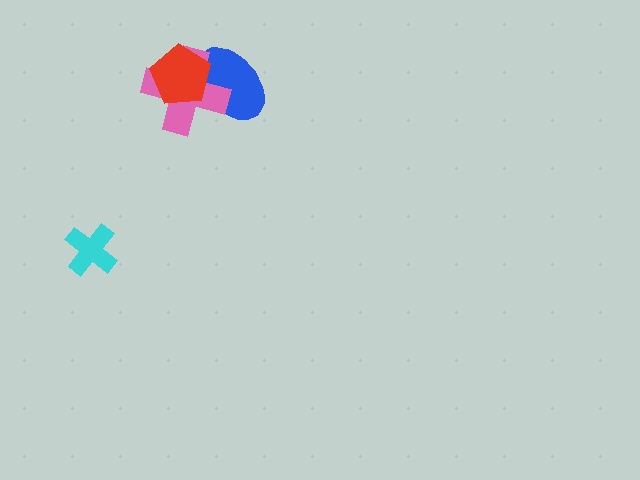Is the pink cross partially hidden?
Yes, it is partially covered by another shape.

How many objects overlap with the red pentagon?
2 objects overlap with the red pentagon.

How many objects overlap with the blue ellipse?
2 objects overlap with the blue ellipse.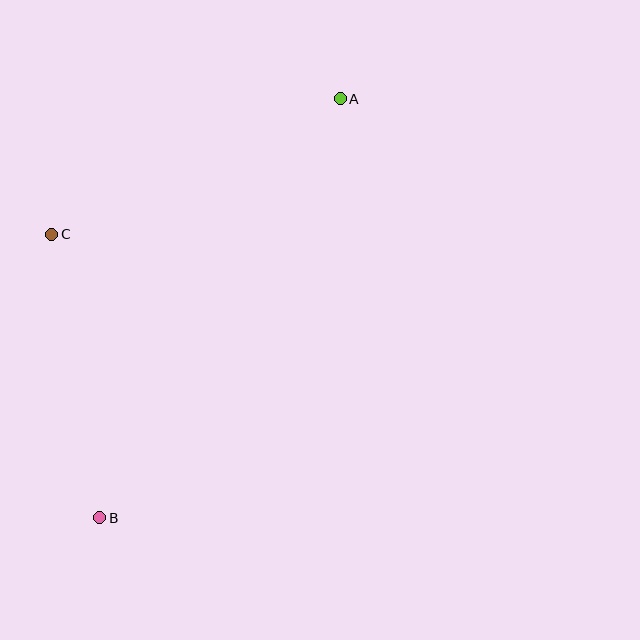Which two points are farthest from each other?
Points A and B are farthest from each other.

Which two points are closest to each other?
Points B and C are closest to each other.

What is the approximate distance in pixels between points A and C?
The distance between A and C is approximately 319 pixels.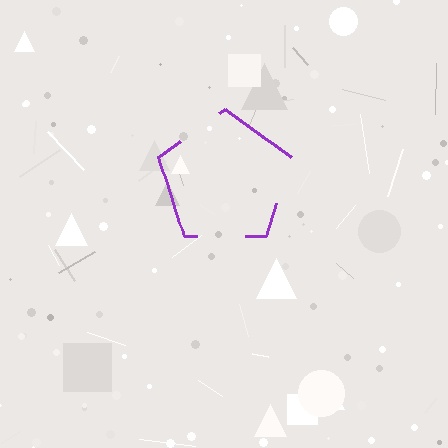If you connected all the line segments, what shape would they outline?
They would outline a pentagon.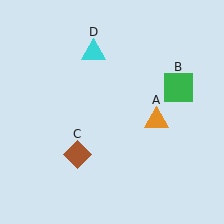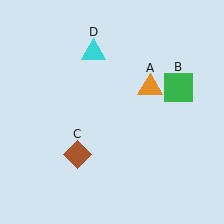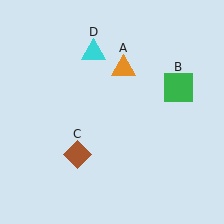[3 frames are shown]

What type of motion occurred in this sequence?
The orange triangle (object A) rotated counterclockwise around the center of the scene.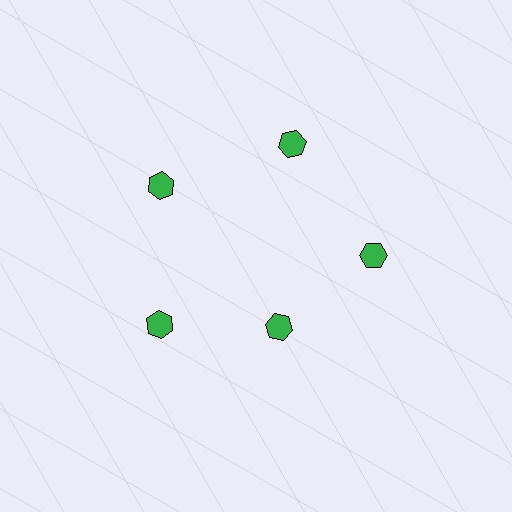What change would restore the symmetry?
The symmetry would be restored by moving it outward, back onto the ring so that all 5 hexagons sit at equal angles and equal distance from the center.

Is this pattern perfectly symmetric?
No. The 5 green hexagons are arranged in a ring, but one element near the 5 o'clock position is pulled inward toward the center, breaking the 5-fold rotational symmetry.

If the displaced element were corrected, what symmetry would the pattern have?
It would have 5-fold rotational symmetry — the pattern would map onto itself every 72 degrees.